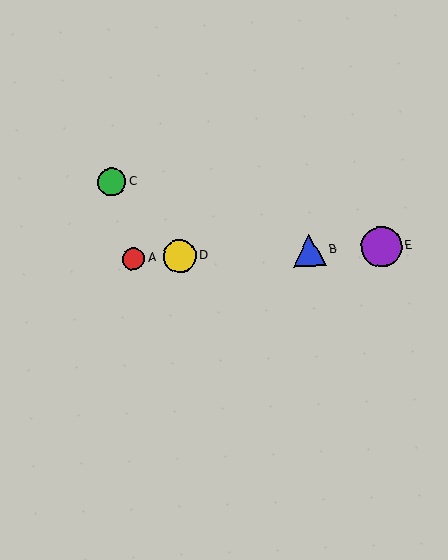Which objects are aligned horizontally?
Objects A, B, D, E are aligned horizontally.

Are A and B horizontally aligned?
Yes, both are at y≈259.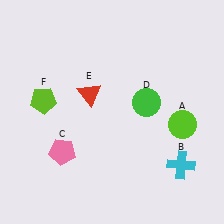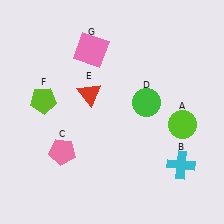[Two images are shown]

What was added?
A pink square (G) was added in Image 2.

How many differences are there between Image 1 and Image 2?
There is 1 difference between the two images.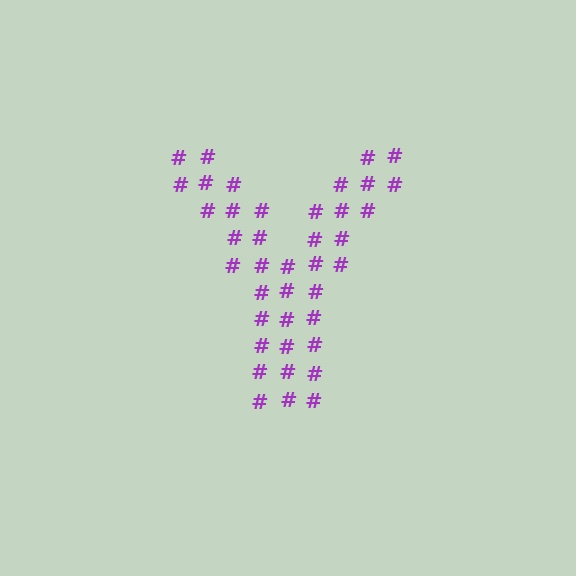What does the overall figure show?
The overall figure shows the letter Y.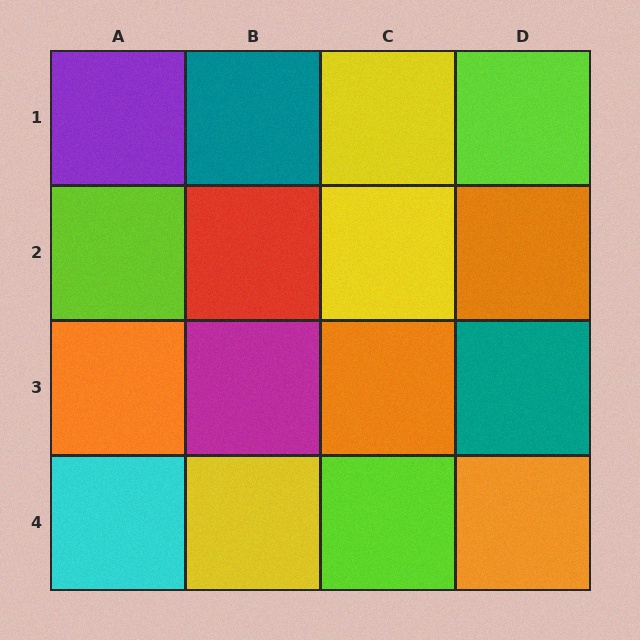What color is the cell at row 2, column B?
Red.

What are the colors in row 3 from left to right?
Orange, magenta, orange, teal.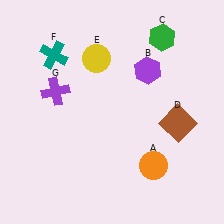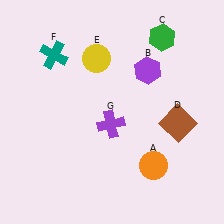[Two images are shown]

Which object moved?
The purple cross (G) moved right.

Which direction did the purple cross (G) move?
The purple cross (G) moved right.